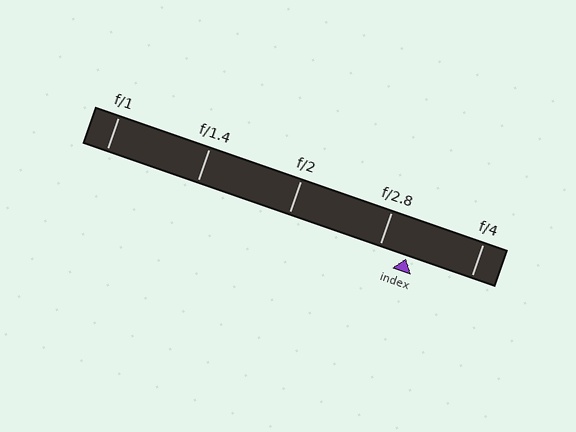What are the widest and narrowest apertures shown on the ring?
The widest aperture shown is f/1 and the narrowest is f/4.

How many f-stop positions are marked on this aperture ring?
There are 5 f-stop positions marked.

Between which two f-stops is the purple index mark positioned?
The index mark is between f/2.8 and f/4.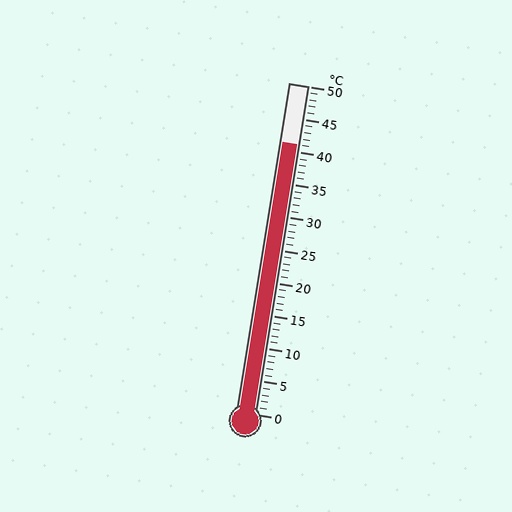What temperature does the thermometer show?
The thermometer shows approximately 41°C.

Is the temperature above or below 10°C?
The temperature is above 10°C.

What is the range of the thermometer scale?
The thermometer scale ranges from 0°C to 50°C.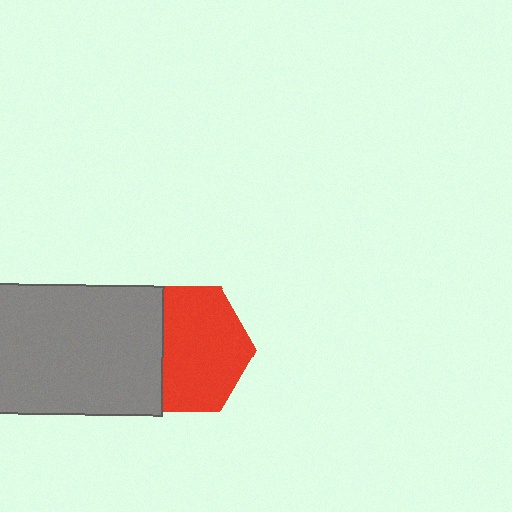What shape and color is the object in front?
The object in front is a gray rectangle.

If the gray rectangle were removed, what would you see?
You would see the complete red hexagon.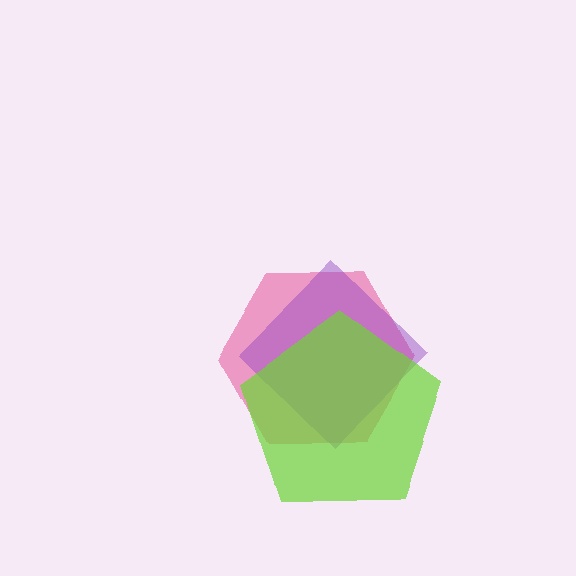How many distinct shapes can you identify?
There are 3 distinct shapes: a pink hexagon, a purple diamond, a lime pentagon.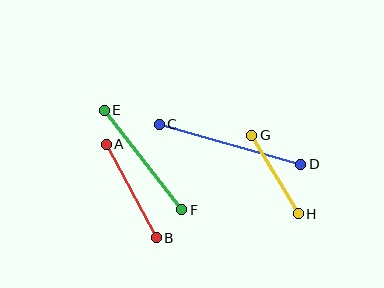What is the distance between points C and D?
The distance is approximately 147 pixels.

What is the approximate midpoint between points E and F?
The midpoint is at approximately (143, 160) pixels.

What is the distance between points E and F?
The distance is approximately 126 pixels.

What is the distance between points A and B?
The distance is approximately 106 pixels.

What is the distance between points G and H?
The distance is approximately 92 pixels.